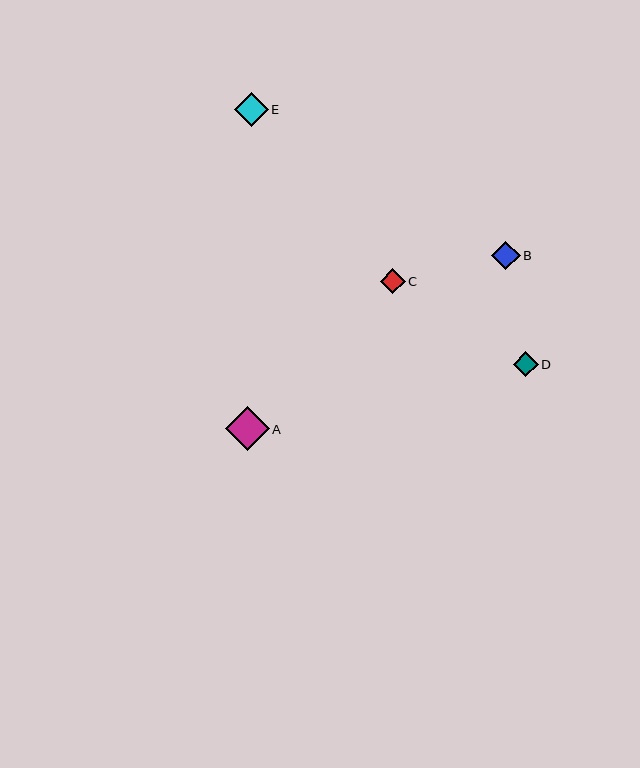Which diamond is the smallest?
Diamond C is the smallest with a size of approximately 25 pixels.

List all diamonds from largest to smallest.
From largest to smallest: A, E, B, D, C.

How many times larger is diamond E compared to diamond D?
Diamond E is approximately 1.3 times the size of diamond D.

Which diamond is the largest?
Diamond A is the largest with a size of approximately 43 pixels.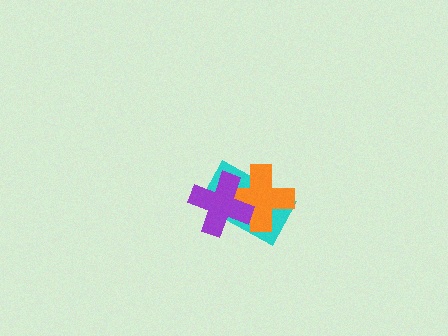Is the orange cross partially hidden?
Yes, it is partially covered by another shape.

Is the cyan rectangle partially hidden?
Yes, it is partially covered by another shape.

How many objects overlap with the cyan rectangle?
2 objects overlap with the cyan rectangle.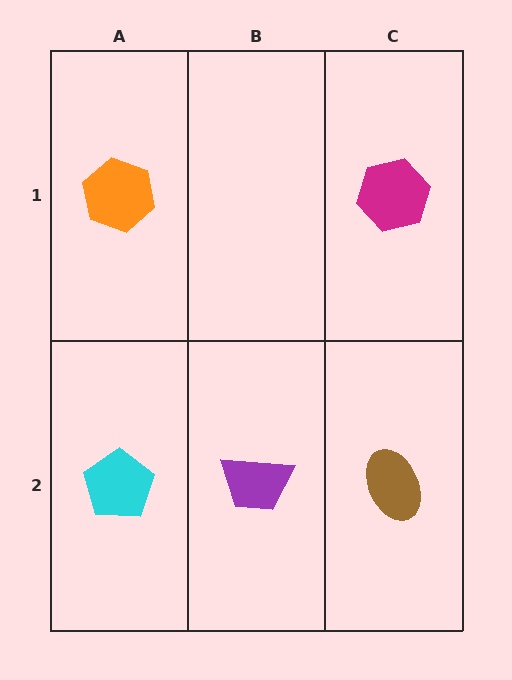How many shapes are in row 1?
2 shapes.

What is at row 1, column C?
A magenta hexagon.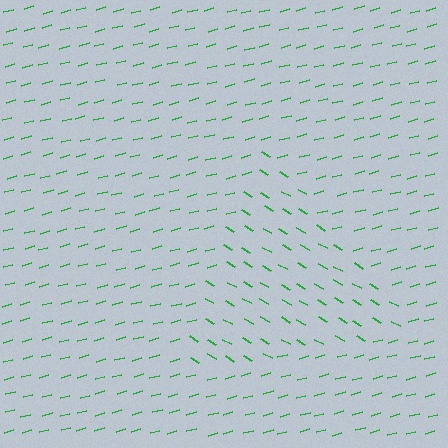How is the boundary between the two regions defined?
The boundary is defined purely by a change in line orientation (approximately 45 degrees difference). All lines are the same color and thickness.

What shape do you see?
I see a triangle.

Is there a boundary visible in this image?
Yes, there is a texture boundary formed by a change in line orientation.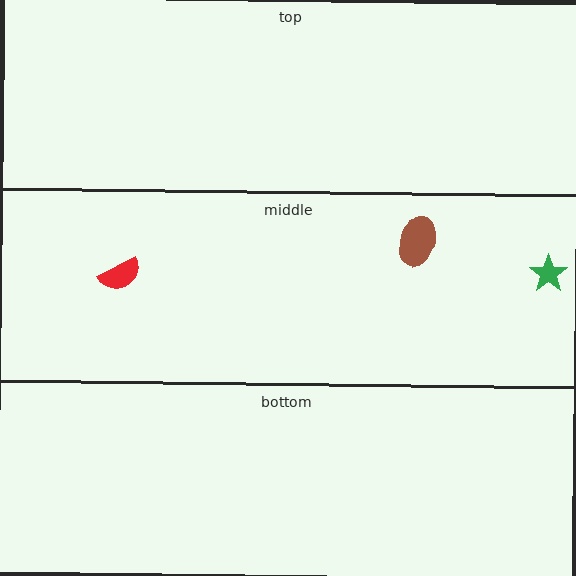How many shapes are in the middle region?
3.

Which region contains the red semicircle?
The middle region.